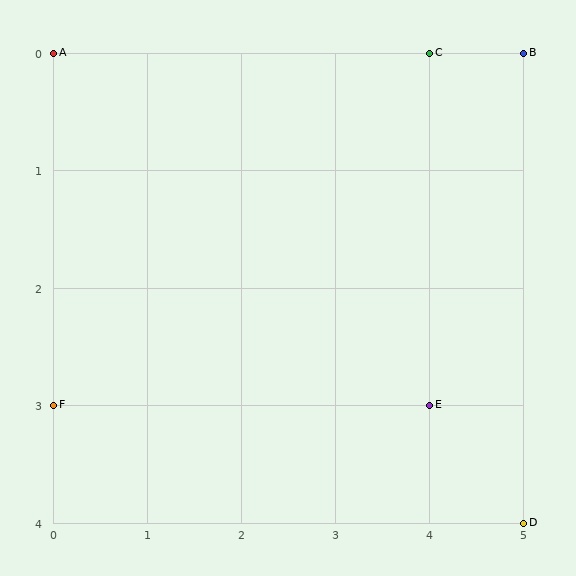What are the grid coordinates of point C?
Point C is at grid coordinates (4, 0).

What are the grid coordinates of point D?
Point D is at grid coordinates (5, 4).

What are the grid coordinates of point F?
Point F is at grid coordinates (0, 3).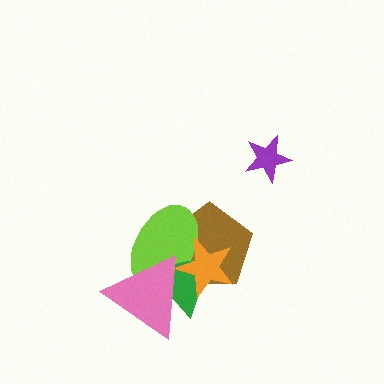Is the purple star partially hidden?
No, no other shape covers it.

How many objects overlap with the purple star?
0 objects overlap with the purple star.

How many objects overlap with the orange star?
4 objects overlap with the orange star.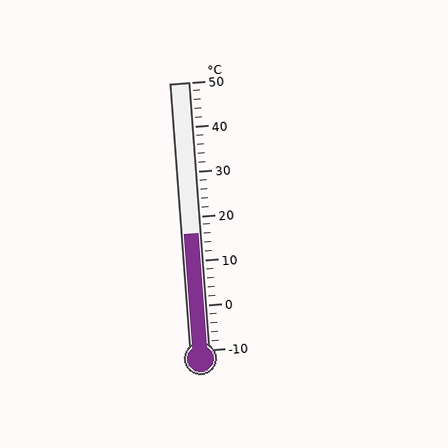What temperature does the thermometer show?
The thermometer shows approximately 16°C.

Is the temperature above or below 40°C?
The temperature is below 40°C.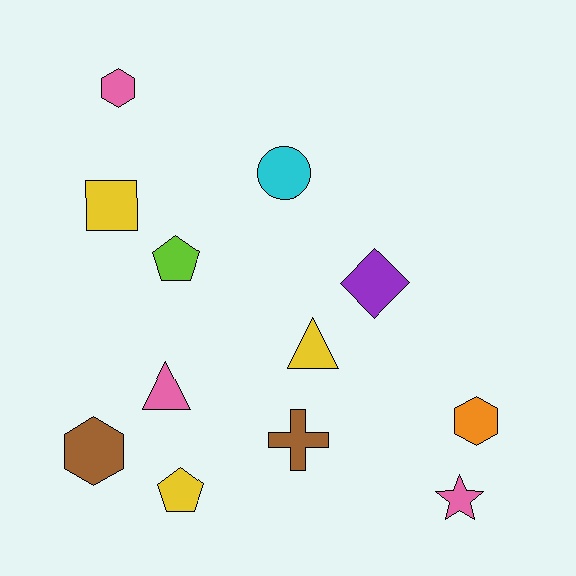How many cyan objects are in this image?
There is 1 cyan object.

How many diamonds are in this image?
There is 1 diamond.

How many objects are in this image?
There are 12 objects.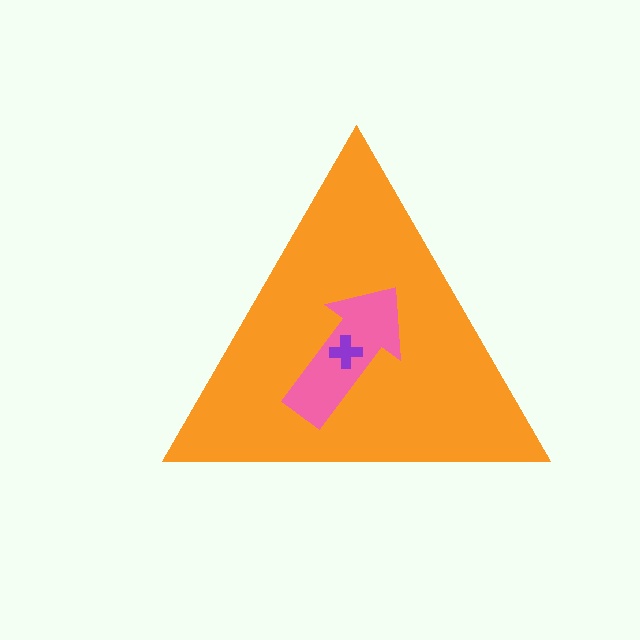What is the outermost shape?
The orange triangle.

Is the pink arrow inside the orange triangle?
Yes.